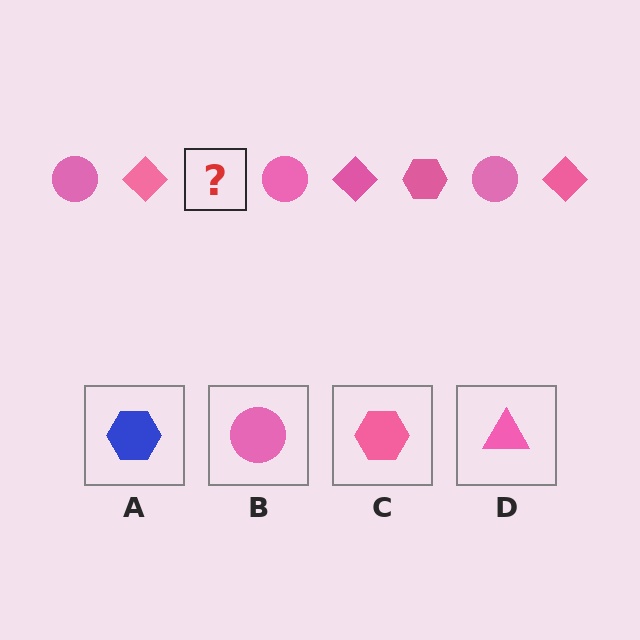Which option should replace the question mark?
Option C.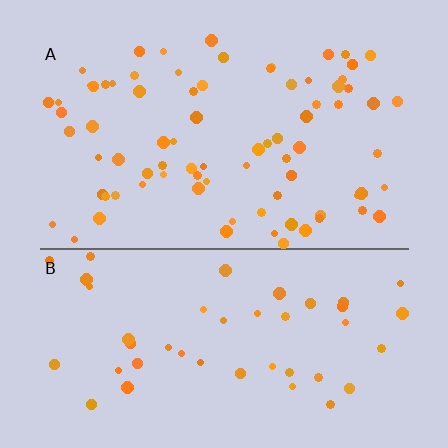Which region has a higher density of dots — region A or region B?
A (the top).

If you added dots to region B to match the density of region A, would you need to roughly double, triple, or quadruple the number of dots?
Approximately double.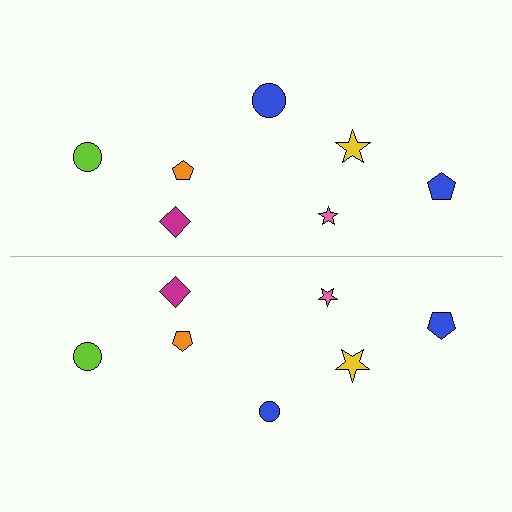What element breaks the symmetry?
The blue circle on the bottom side has a different size than its mirror counterpart.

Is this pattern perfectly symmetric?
No, the pattern is not perfectly symmetric. The blue circle on the bottom side has a different size than its mirror counterpart.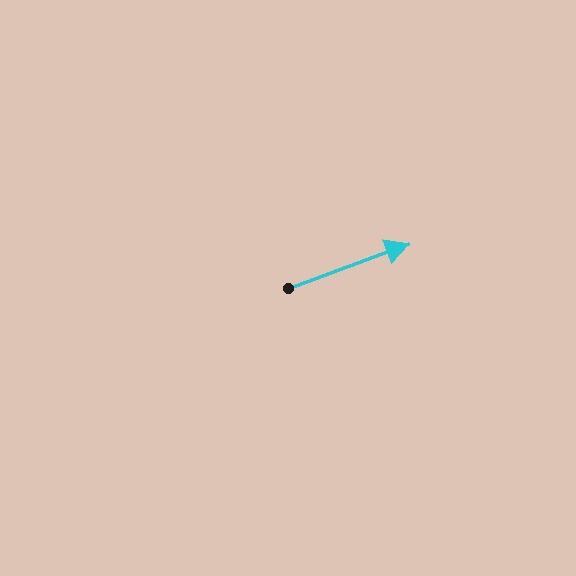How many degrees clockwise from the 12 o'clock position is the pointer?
Approximately 70 degrees.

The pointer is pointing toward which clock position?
Roughly 2 o'clock.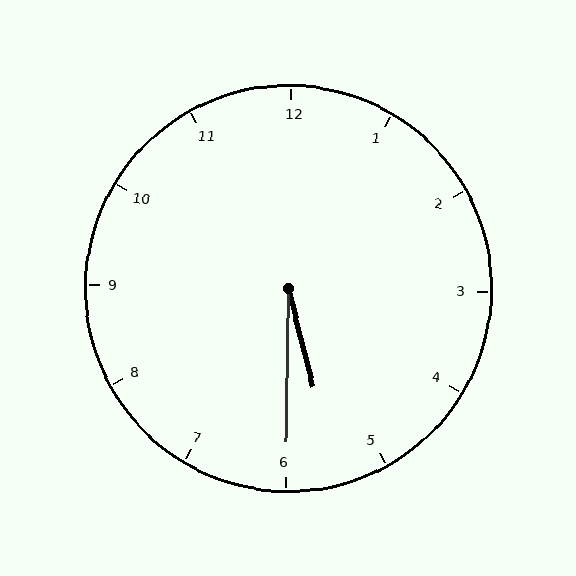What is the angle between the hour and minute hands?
Approximately 15 degrees.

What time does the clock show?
5:30.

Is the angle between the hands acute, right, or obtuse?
It is acute.